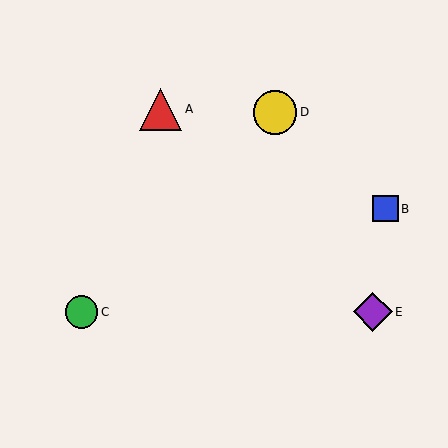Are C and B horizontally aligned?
No, C is at y≈312 and B is at y≈209.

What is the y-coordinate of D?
Object D is at y≈112.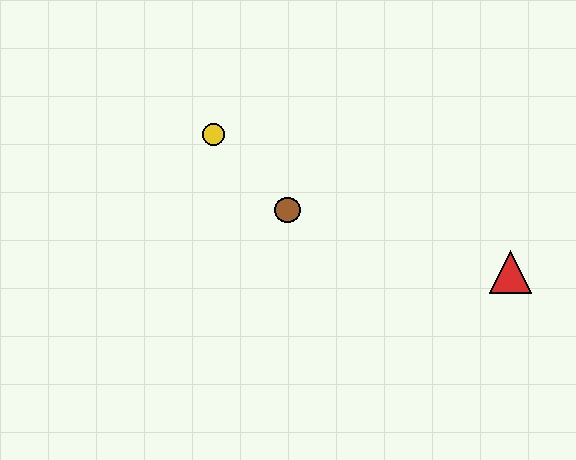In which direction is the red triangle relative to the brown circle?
The red triangle is to the right of the brown circle.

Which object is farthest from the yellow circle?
The red triangle is farthest from the yellow circle.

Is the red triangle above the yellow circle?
No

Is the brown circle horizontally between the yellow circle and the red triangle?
Yes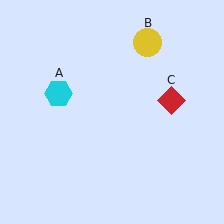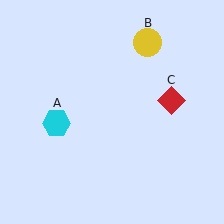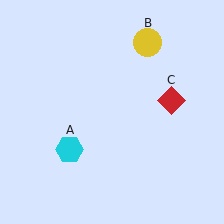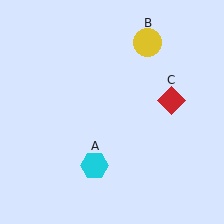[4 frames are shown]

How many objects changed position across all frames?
1 object changed position: cyan hexagon (object A).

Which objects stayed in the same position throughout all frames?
Yellow circle (object B) and red diamond (object C) remained stationary.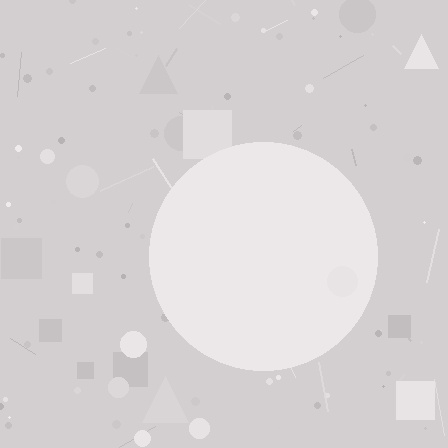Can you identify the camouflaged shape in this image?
The camouflaged shape is a circle.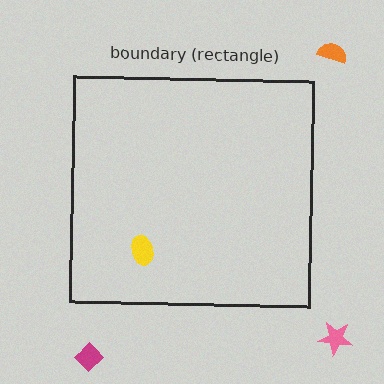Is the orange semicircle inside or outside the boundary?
Outside.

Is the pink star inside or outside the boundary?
Outside.